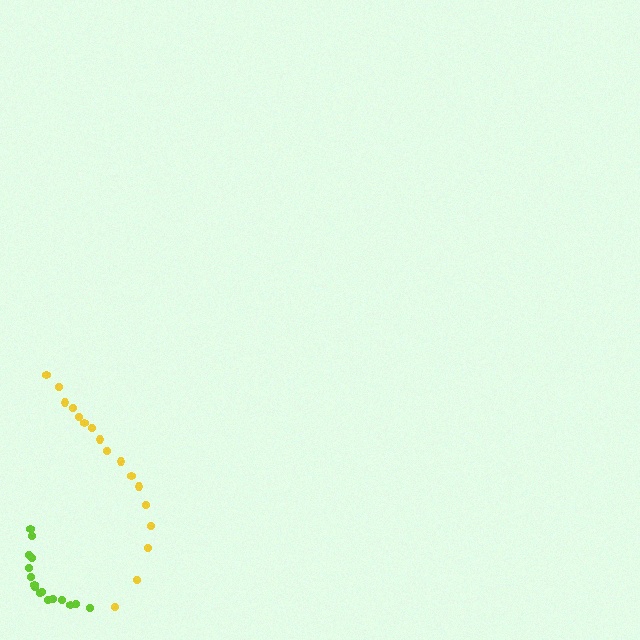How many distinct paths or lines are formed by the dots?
There are 2 distinct paths.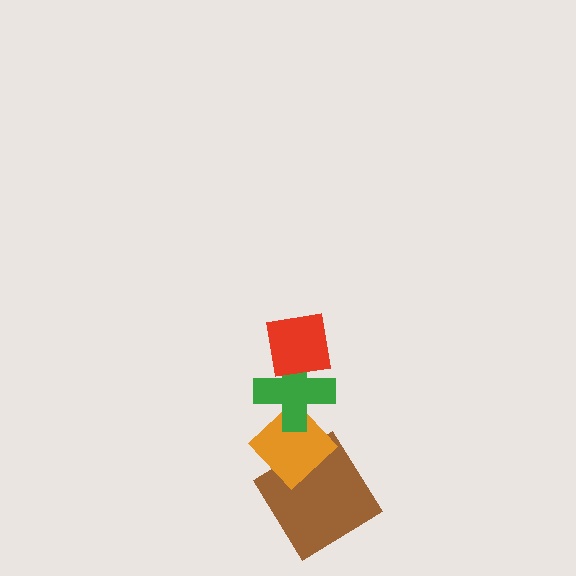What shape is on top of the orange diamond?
The green cross is on top of the orange diamond.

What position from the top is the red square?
The red square is 1st from the top.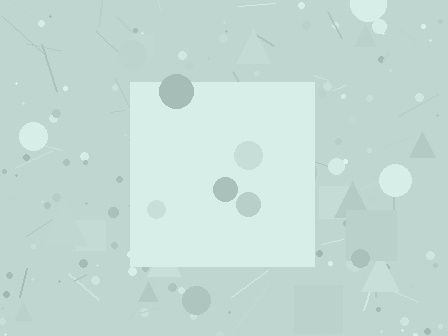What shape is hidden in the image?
A square is hidden in the image.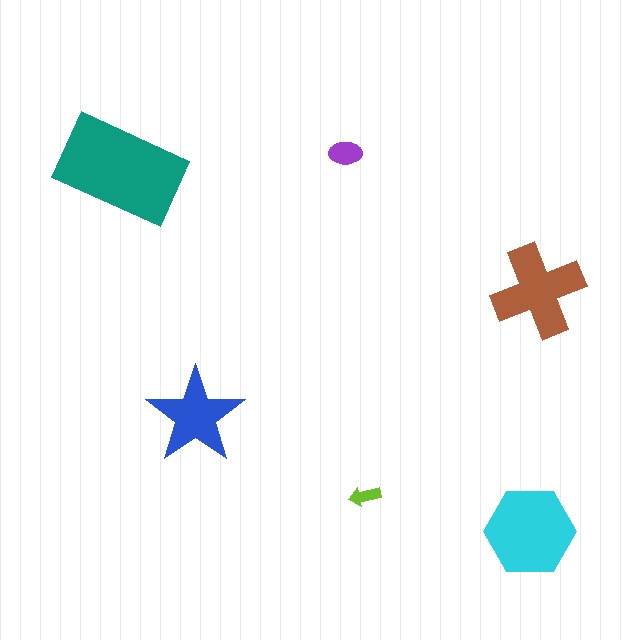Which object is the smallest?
The lime arrow.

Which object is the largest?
The teal rectangle.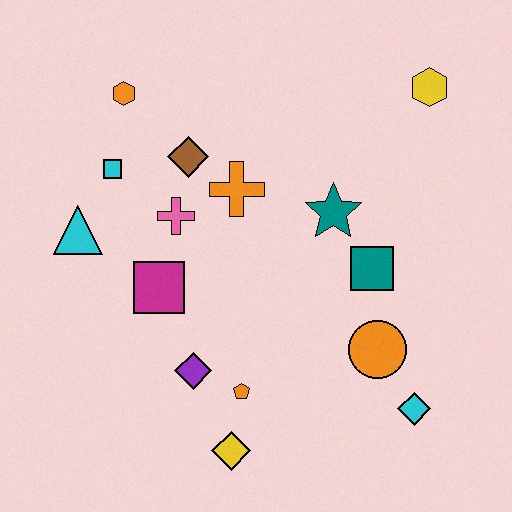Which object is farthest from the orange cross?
The cyan diamond is farthest from the orange cross.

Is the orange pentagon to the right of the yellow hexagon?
No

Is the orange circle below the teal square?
Yes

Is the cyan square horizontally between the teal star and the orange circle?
No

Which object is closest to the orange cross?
The brown diamond is closest to the orange cross.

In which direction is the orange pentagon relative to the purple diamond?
The orange pentagon is to the right of the purple diamond.